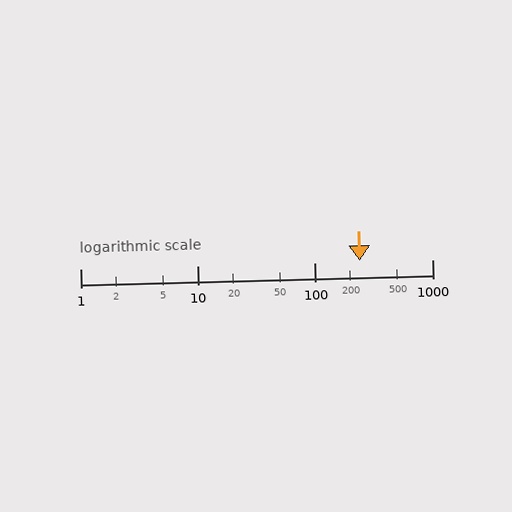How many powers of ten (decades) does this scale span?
The scale spans 3 decades, from 1 to 1000.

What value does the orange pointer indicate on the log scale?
The pointer indicates approximately 240.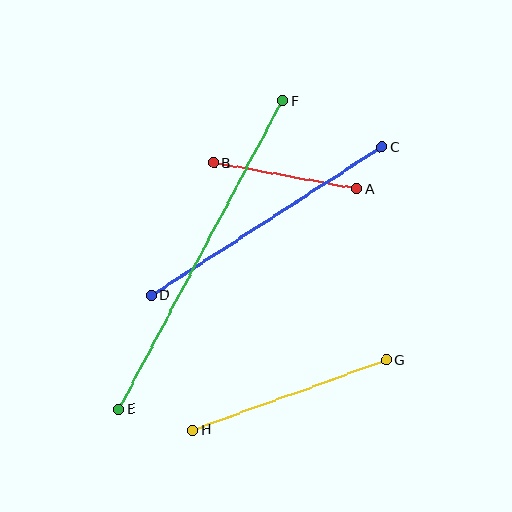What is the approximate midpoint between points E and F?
The midpoint is at approximately (201, 255) pixels.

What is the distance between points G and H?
The distance is approximately 206 pixels.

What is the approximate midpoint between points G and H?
The midpoint is at approximately (289, 395) pixels.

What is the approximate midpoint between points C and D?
The midpoint is at approximately (266, 221) pixels.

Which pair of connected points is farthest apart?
Points E and F are farthest apart.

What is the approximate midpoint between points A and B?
The midpoint is at approximately (285, 176) pixels.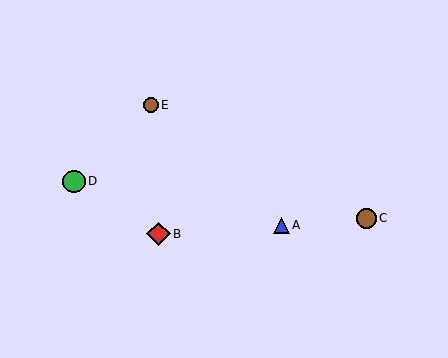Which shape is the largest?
The red diamond (labeled B) is the largest.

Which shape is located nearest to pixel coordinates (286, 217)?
The blue triangle (labeled A) at (281, 225) is nearest to that location.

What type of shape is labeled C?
Shape C is a brown circle.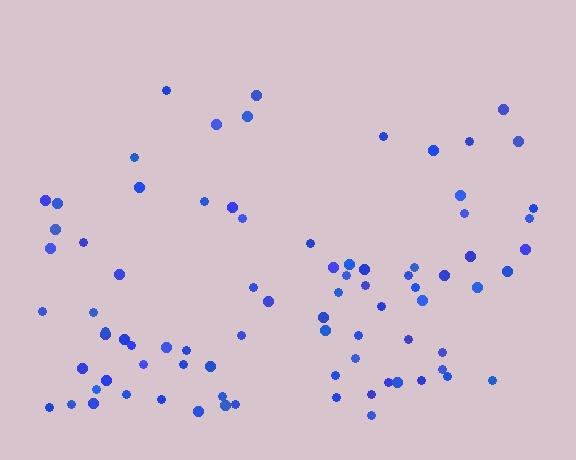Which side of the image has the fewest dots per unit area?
The top.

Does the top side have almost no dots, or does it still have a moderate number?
Still a moderate number, just noticeably fewer than the bottom.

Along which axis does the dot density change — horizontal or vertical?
Vertical.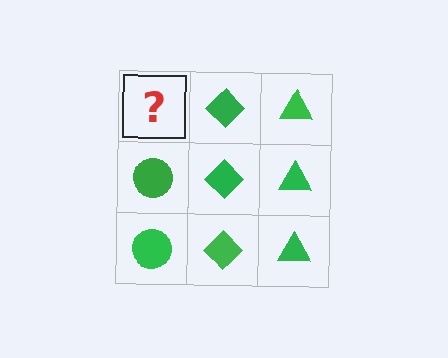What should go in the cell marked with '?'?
The missing cell should contain a green circle.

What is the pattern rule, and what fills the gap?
The rule is that each column has a consistent shape. The gap should be filled with a green circle.